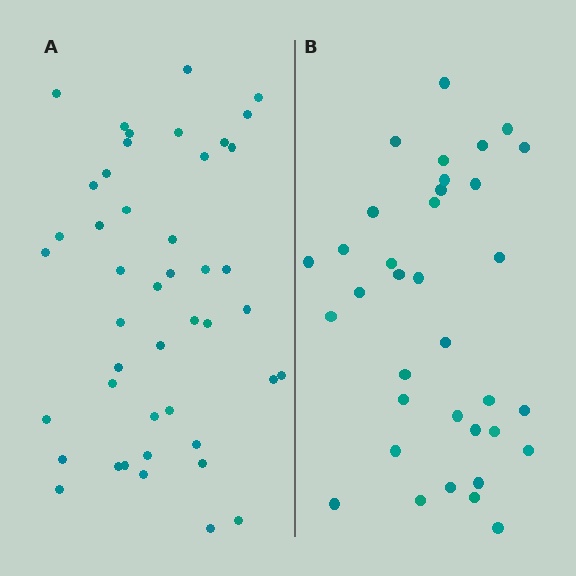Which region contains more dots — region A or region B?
Region A (the left region) has more dots.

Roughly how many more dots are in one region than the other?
Region A has roughly 10 or so more dots than region B.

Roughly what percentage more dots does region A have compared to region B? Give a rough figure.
About 30% more.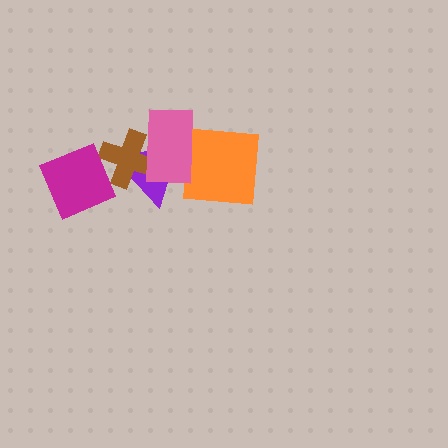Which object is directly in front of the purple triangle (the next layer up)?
The brown cross is directly in front of the purple triangle.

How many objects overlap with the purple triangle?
3 objects overlap with the purple triangle.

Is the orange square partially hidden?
Yes, it is partially covered by another shape.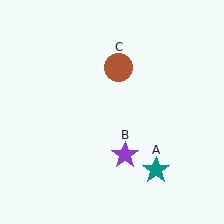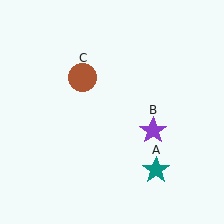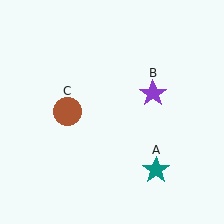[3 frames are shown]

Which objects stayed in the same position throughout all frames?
Teal star (object A) remained stationary.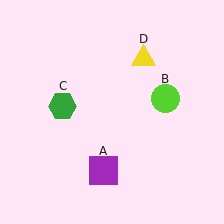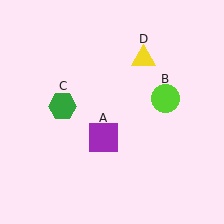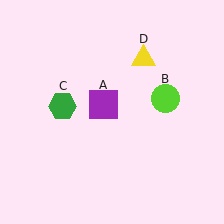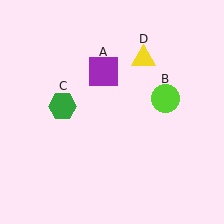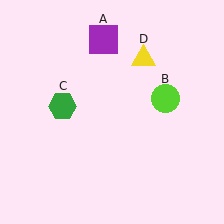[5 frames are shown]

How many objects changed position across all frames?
1 object changed position: purple square (object A).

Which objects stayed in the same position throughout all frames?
Lime circle (object B) and green hexagon (object C) and yellow triangle (object D) remained stationary.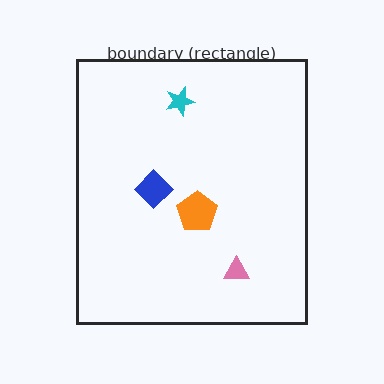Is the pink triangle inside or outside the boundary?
Inside.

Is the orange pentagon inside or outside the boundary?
Inside.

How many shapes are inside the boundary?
4 inside, 0 outside.